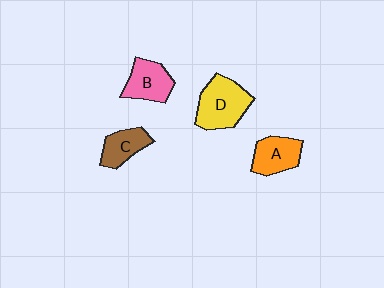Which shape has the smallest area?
Shape C (brown).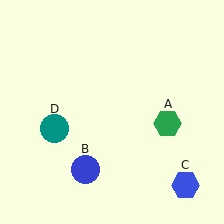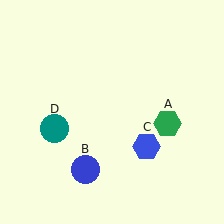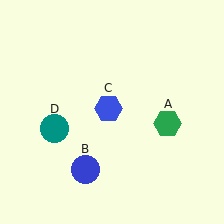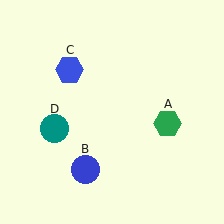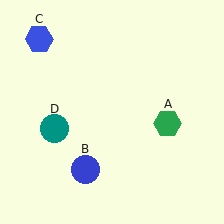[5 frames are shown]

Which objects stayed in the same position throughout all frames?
Green hexagon (object A) and blue circle (object B) and teal circle (object D) remained stationary.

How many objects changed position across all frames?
1 object changed position: blue hexagon (object C).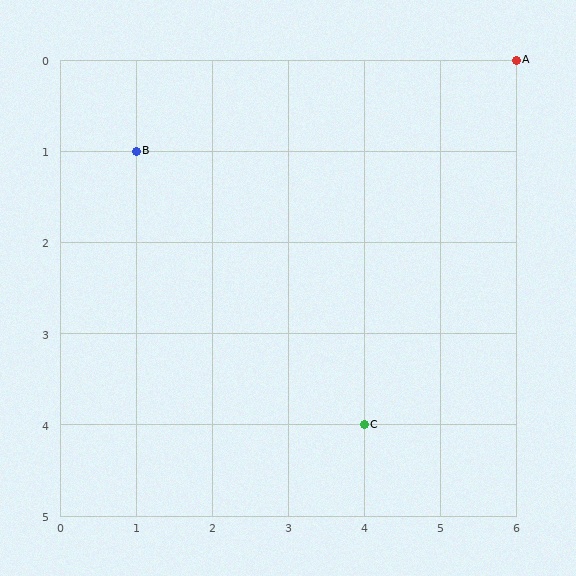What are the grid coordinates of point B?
Point B is at grid coordinates (1, 1).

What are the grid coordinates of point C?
Point C is at grid coordinates (4, 4).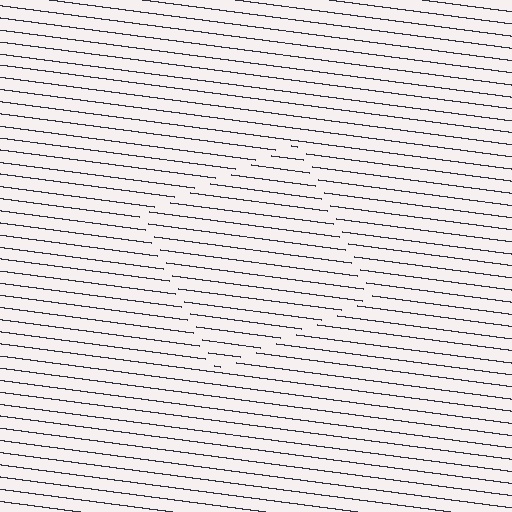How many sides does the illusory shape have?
4 sides — the line-ends trace a square.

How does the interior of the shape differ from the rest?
The interior of the shape contains the same grating, shifted by half a period — the contour is defined by the phase discontinuity where line-ends from the inner and outer gratings abut.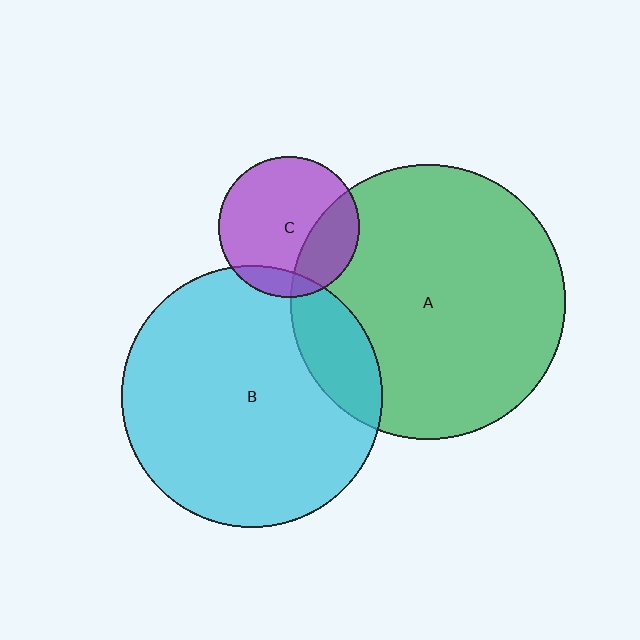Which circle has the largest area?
Circle A (green).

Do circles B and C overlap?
Yes.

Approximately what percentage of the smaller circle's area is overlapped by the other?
Approximately 10%.